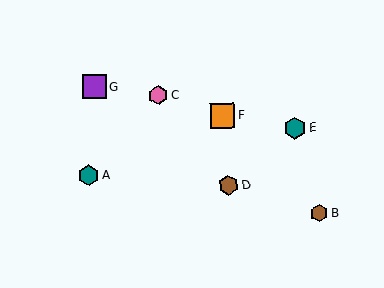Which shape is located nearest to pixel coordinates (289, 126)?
The teal hexagon (labeled E) at (294, 128) is nearest to that location.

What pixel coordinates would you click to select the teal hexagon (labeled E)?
Click at (294, 128) to select the teal hexagon E.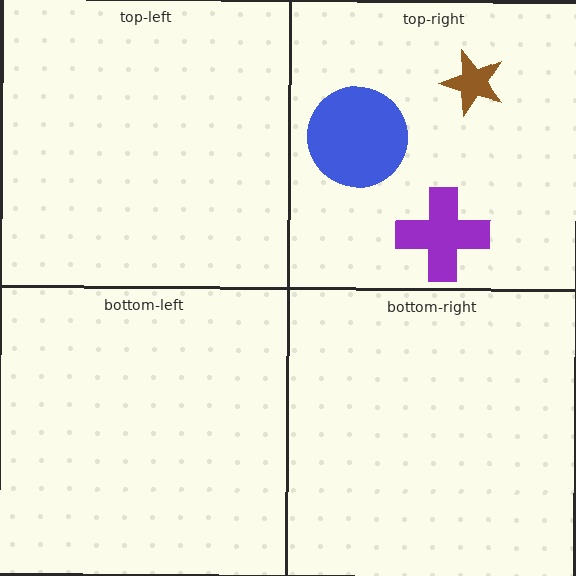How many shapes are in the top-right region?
3.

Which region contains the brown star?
The top-right region.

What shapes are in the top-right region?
The purple cross, the brown star, the blue circle.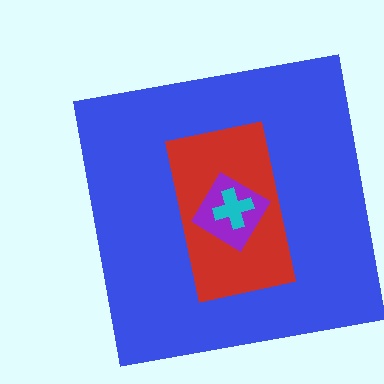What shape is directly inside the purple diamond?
The cyan cross.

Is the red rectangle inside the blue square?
Yes.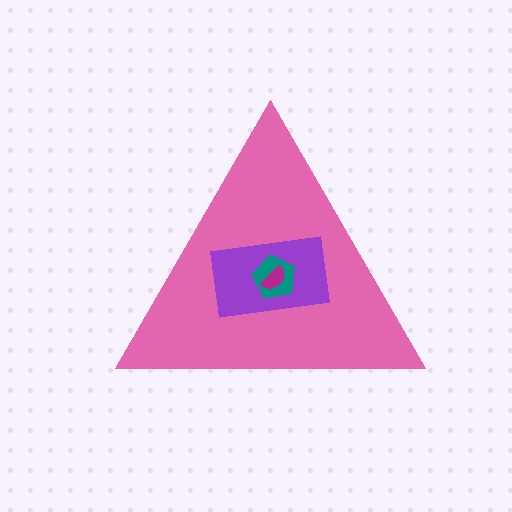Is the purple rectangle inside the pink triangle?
Yes.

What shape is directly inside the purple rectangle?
The teal pentagon.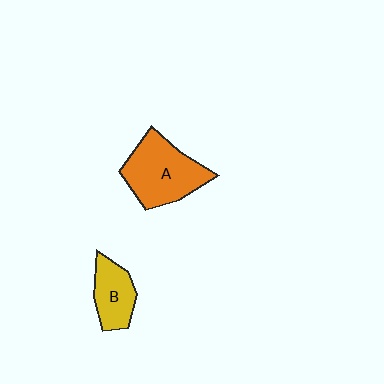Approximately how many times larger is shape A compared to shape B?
Approximately 1.7 times.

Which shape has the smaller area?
Shape B (yellow).